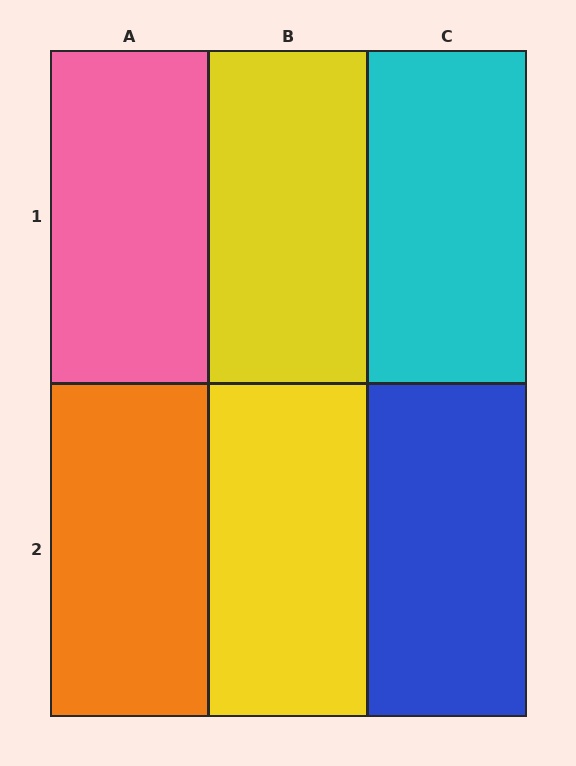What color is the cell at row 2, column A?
Orange.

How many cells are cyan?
1 cell is cyan.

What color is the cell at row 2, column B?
Yellow.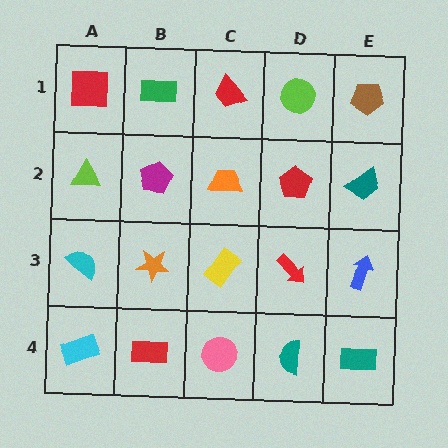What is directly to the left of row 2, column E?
A red pentagon.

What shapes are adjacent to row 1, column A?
A lime triangle (row 2, column A), a green rectangle (row 1, column B).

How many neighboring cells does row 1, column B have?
3.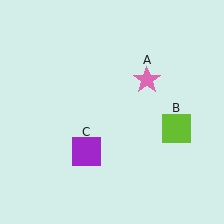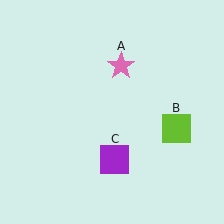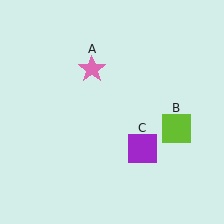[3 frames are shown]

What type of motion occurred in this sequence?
The pink star (object A), purple square (object C) rotated counterclockwise around the center of the scene.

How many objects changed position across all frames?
2 objects changed position: pink star (object A), purple square (object C).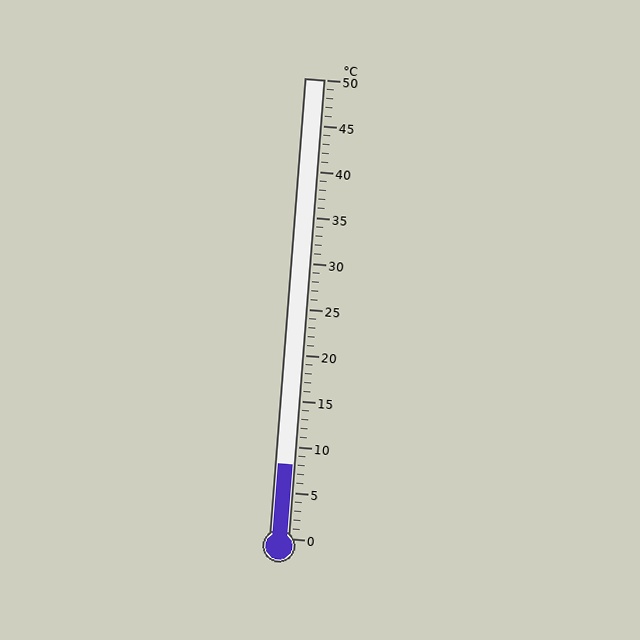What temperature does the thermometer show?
The thermometer shows approximately 8°C.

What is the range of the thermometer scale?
The thermometer scale ranges from 0°C to 50°C.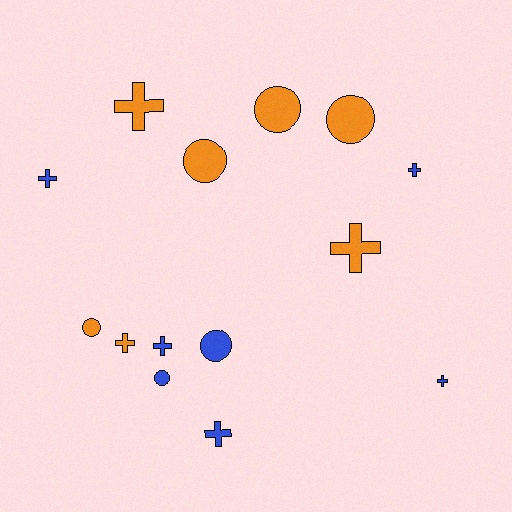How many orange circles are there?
There are 4 orange circles.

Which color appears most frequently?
Orange, with 7 objects.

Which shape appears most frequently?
Cross, with 8 objects.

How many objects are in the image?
There are 14 objects.